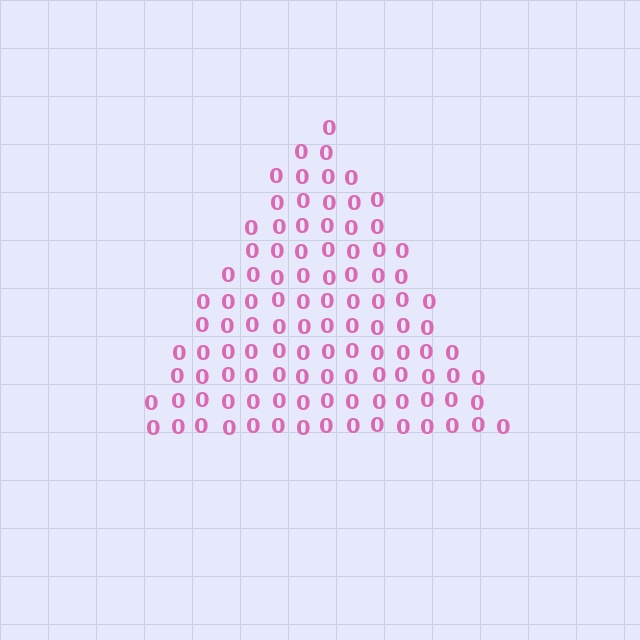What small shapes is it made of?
It is made of small digit 0's.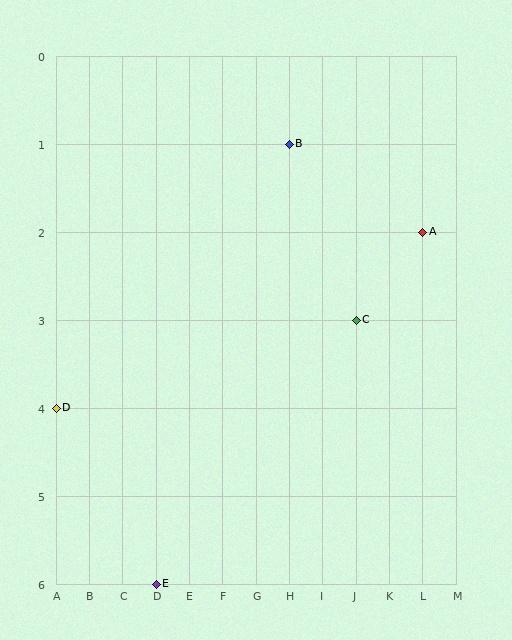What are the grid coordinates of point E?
Point E is at grid coordinates (D, 6).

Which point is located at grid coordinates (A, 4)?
Point D is at (A, 4).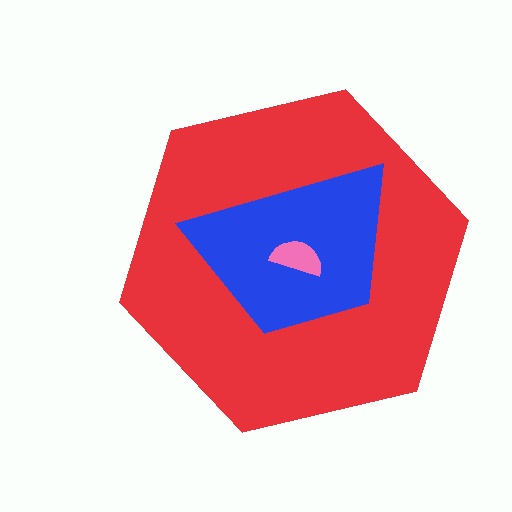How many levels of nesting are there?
3.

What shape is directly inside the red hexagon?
The blue trapezoid.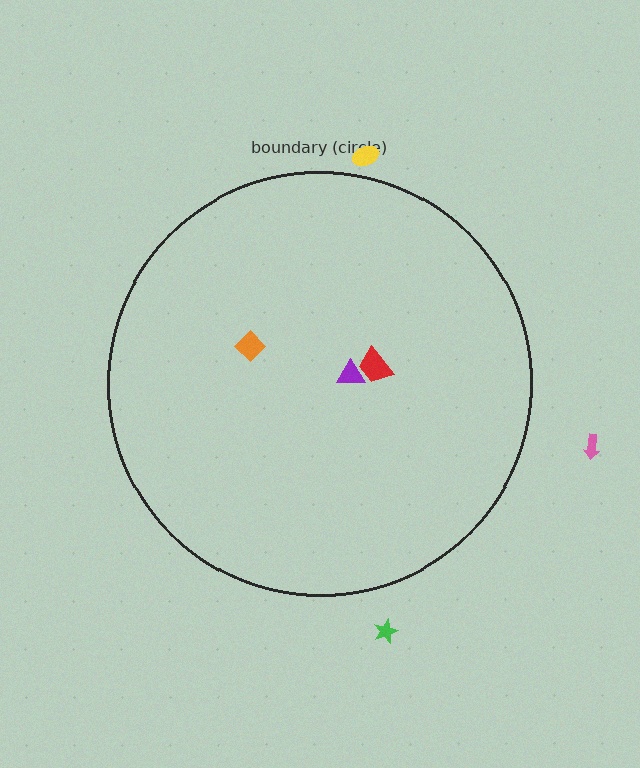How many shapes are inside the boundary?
3 inside, 3 outside.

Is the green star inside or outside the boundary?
Outside.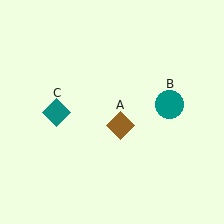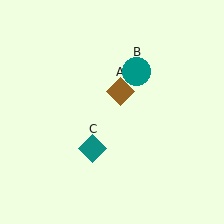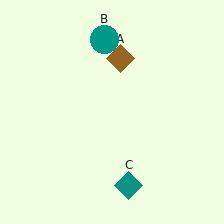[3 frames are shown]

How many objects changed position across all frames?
3 objects changed position: brown diamond (object A), teal circle (object B), teal diamond (object C).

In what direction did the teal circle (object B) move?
The teal circle (object B) moved up and to the left.